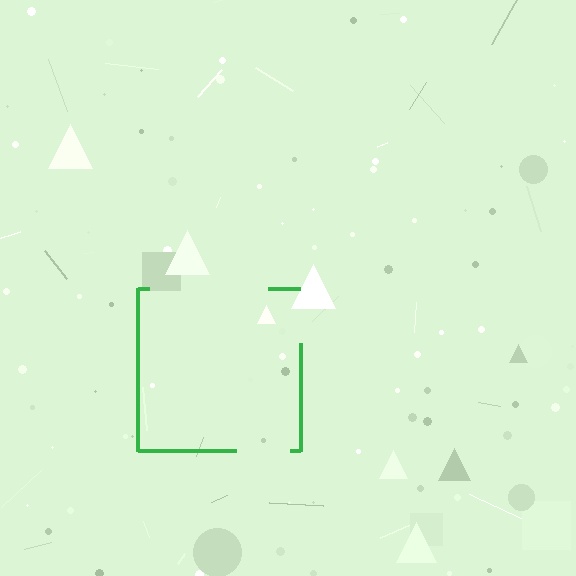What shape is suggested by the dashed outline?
The dashed outline suggests a square.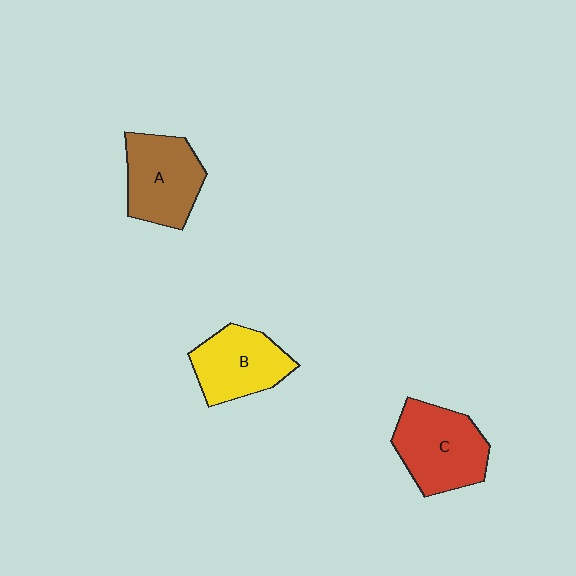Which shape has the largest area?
Shape C (red).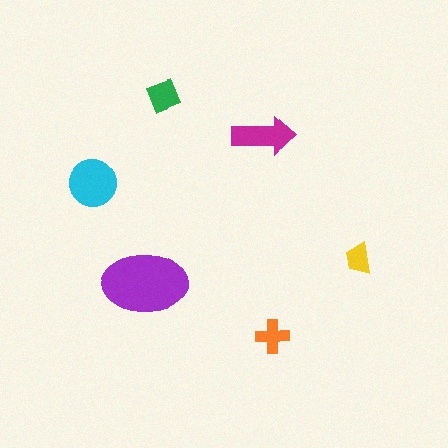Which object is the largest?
The purple ellipse.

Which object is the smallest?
The yellow trapezoid.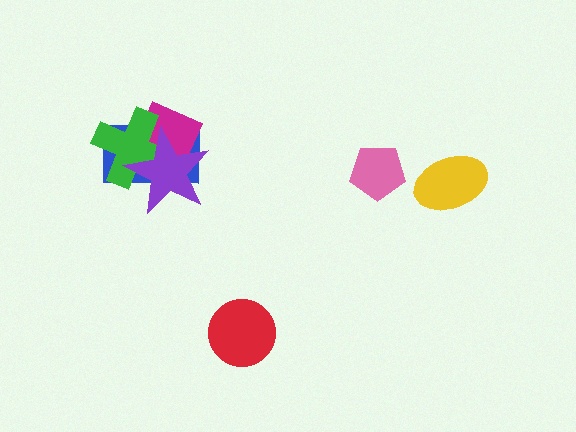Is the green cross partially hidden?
Yes, it is partially covered by another shape.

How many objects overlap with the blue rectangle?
3 objects overlap with the blue rectangle.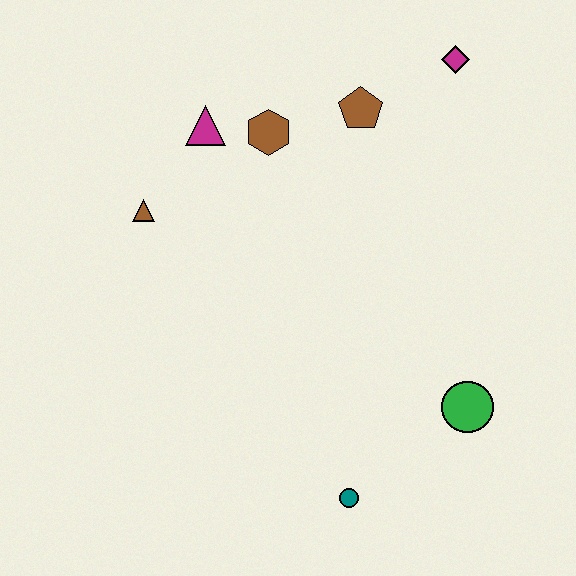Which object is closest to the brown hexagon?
The magenta triangle is closest to the brown hexagon.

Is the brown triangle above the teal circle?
Yes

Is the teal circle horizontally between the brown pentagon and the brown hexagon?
Yes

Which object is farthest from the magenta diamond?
The teal circle is farthest from the magenta diamond.